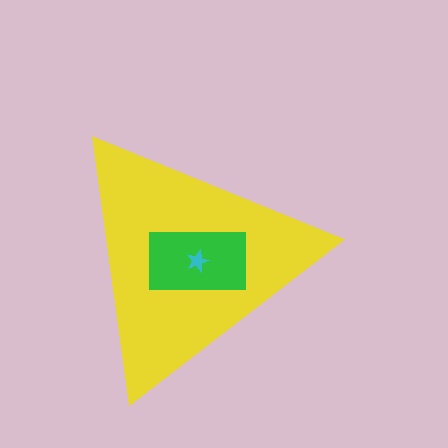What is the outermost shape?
The yellow triangle.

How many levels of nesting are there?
3.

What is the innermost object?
The cyan star.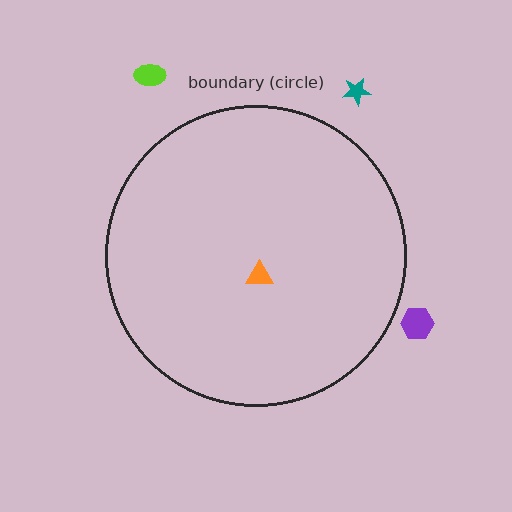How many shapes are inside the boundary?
1 inside, 3 outside.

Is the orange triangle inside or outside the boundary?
Inside.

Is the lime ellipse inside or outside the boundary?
Outside.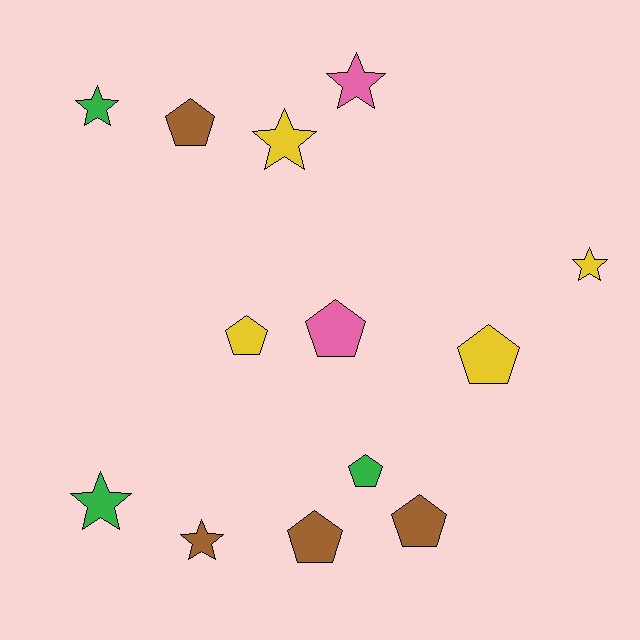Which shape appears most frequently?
Pentagon, with 7 objects.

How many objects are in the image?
There are 13 objects.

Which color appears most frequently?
Brown, with 4 objects.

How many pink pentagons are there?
There is 1 pink pentagon.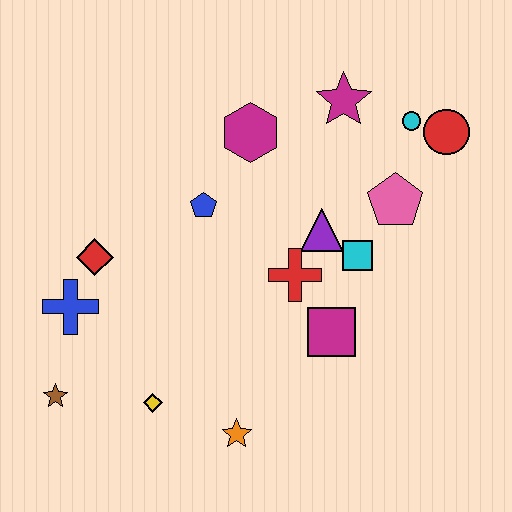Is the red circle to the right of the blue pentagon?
Yes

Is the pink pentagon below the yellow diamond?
No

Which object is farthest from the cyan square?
The brown star is farthest from the cyan square.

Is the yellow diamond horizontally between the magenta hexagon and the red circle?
No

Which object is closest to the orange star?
The yellow diamond is closest to the orange star.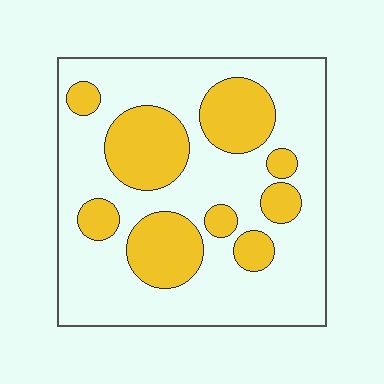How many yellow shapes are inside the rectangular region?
9.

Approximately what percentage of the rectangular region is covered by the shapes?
Approximately 30%.